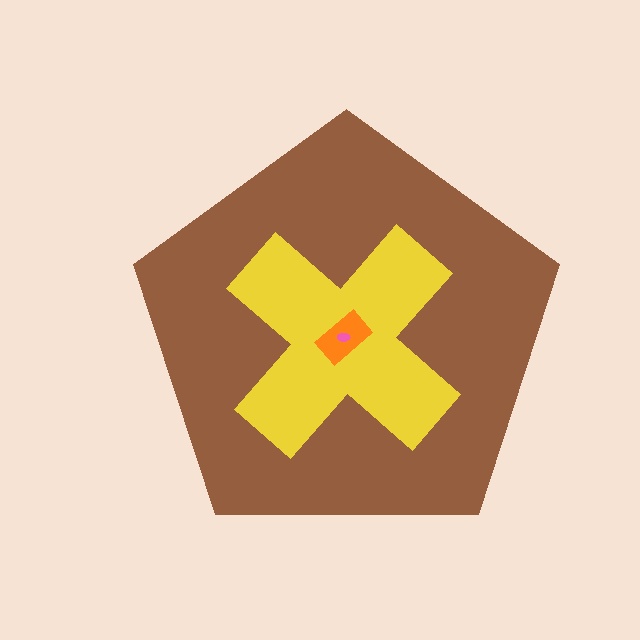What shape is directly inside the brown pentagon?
The yellow cross.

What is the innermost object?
The pink ellipse.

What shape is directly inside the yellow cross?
The orange rectangle.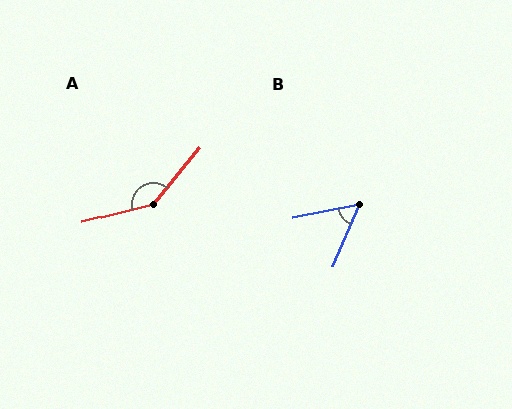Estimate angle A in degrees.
Approximately 144 degrees.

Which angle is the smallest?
B, at approximately 55 degrees.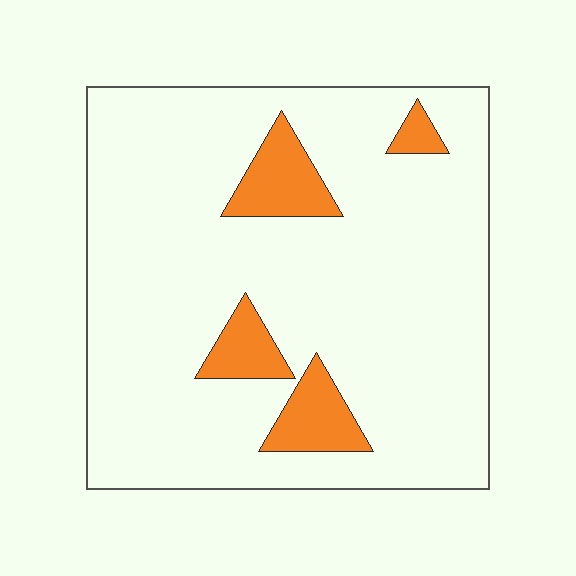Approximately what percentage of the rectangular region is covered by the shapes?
Approximately 10%.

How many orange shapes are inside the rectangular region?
4.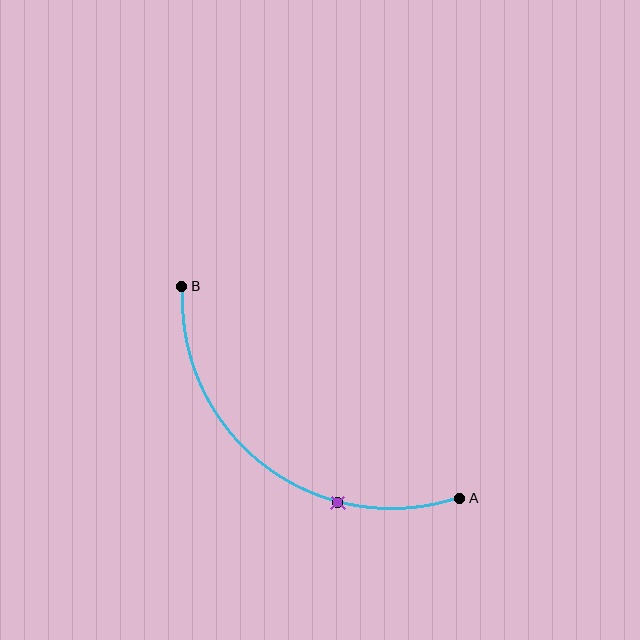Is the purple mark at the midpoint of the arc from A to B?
No. The purple mark lies on the arc but is closer to endpoint A. The arc midpoint would be at the point on the curve equidistant along the arc from both A and B.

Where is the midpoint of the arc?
The arc midpoint is the point on the curve farthest from the straight line joining A and B. It sits below and to the left of that line.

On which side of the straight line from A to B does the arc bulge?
The arc bulges below and to the left of the straight line connecting A and B.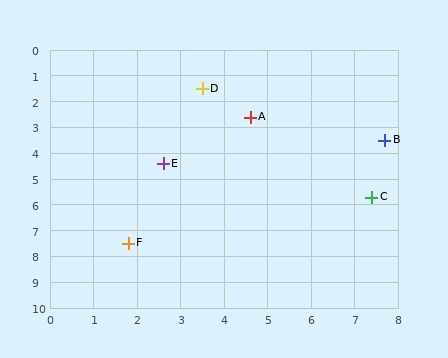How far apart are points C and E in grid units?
Points C and E are about 5.0 grid units apart.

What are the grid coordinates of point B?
Point B is at approximately (7.7, 3.5).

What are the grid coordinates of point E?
Point E is at approximately (2.6, 4.4).